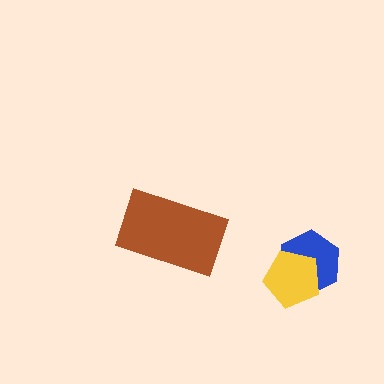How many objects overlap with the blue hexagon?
1 object overlaps with the blue hexagon.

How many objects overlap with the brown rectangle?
0 objects overlap with the brown rectangle.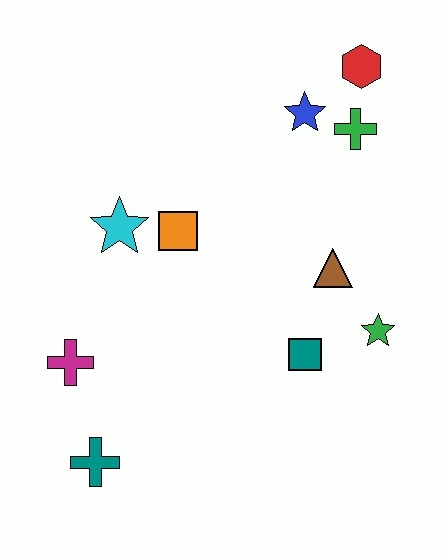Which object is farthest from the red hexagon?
The teal cross is farthest from the red hexagon.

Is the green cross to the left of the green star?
Yes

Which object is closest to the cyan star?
The orange square is closest to the cyan star.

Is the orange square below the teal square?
No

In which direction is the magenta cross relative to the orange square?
The magenta cross is below the orange square.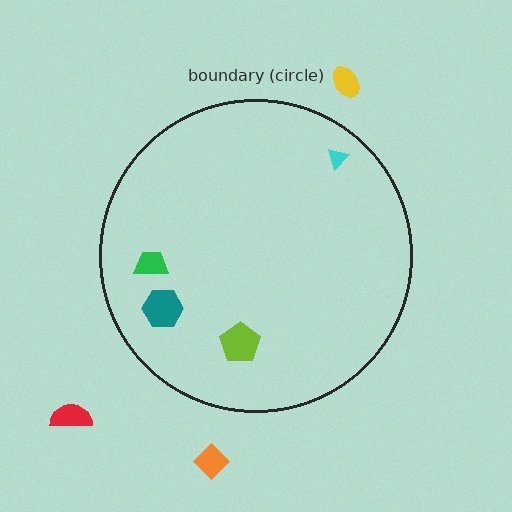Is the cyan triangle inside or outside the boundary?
Inside.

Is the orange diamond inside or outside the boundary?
Outside.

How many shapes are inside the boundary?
4 inside, 3 outside.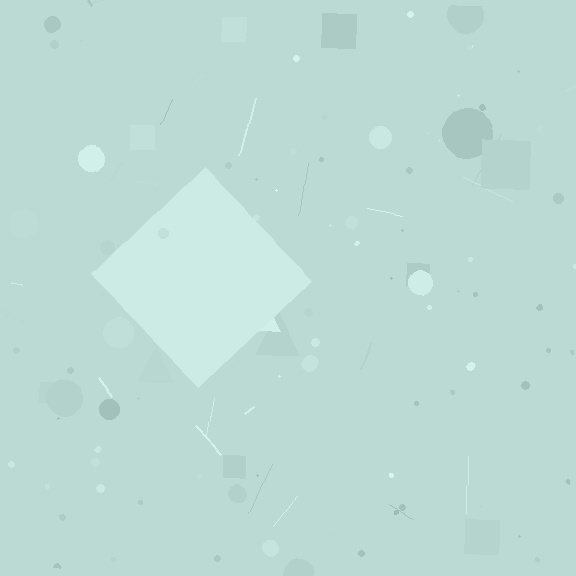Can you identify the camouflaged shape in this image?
The camouflaged shape is a diamond.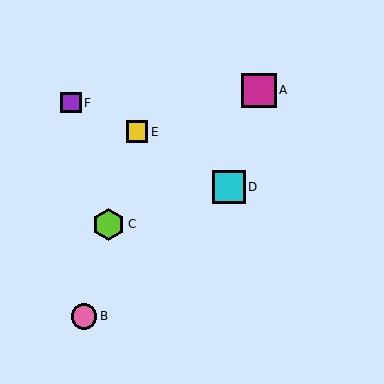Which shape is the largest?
The magenta square (labeled A) is the largest.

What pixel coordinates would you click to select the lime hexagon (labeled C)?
Click at (109, 224) to select the lime hexagon C.